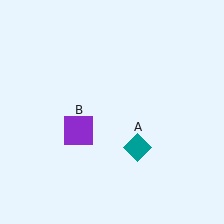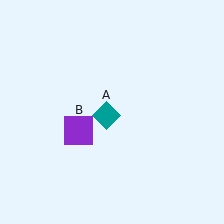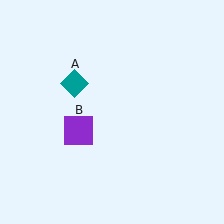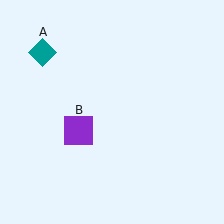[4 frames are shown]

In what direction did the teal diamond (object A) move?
The teal diamond (object A) moved up and to the left.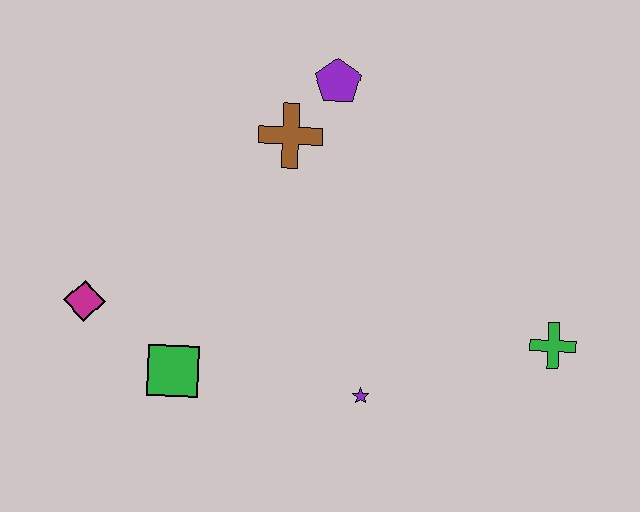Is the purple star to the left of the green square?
No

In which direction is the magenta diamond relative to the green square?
The magenta diamond is to the left of the green square.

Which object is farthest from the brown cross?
The green cross is farthest from the brown cross.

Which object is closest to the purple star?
The green square is closest to the purple star.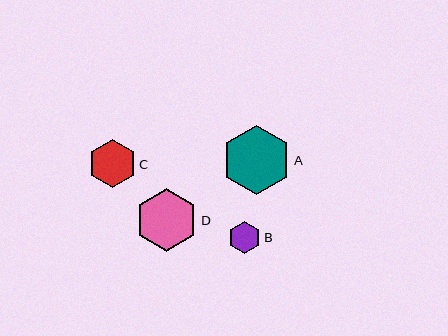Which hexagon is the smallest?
Hexagon B is the smallest with a size of approximately 32 pixels.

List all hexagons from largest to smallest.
From largest to smallest: A, D, C, B.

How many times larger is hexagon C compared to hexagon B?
Hexagon C is approximately 1.5 times the size of hexagon B.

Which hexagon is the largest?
Hexagon A is the largest with a size of approximately 69 pixels.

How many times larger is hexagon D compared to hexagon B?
Hexagon D is approximately 1.9 times the size of hexagon B.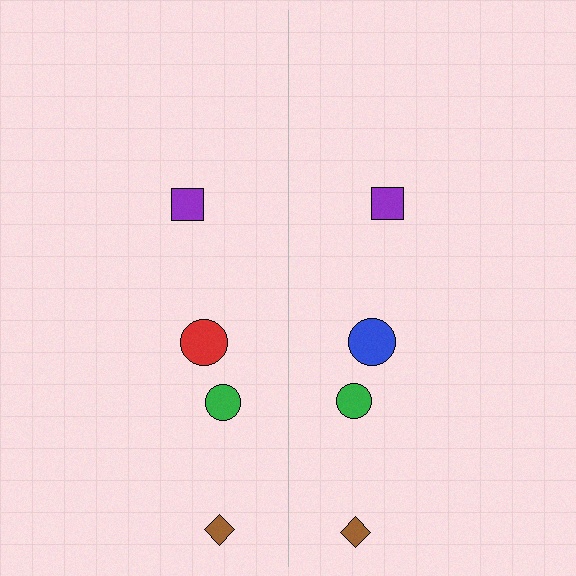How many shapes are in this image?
There are 8 shapes in this image.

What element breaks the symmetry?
The blue circle on the right side breaks the symmetry — its mirror counterpart is red.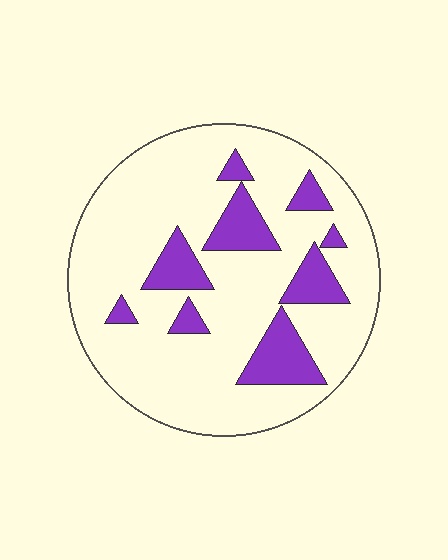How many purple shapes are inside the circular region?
9.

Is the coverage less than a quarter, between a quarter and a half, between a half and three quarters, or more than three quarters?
Less than a quarter.